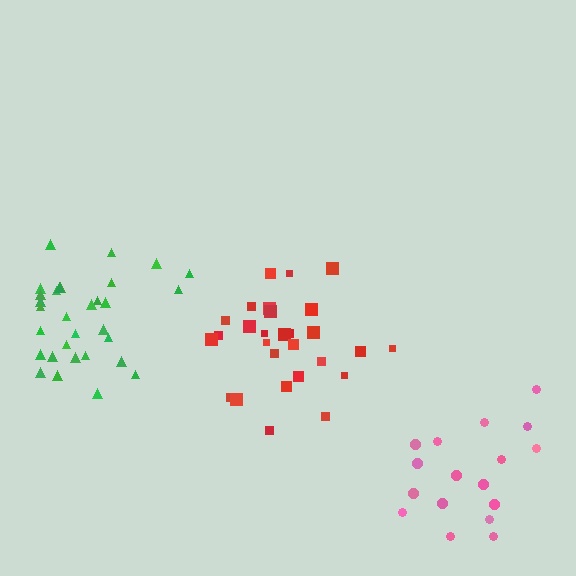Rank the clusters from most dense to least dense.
green, red, pink.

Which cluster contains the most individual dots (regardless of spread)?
Green (31).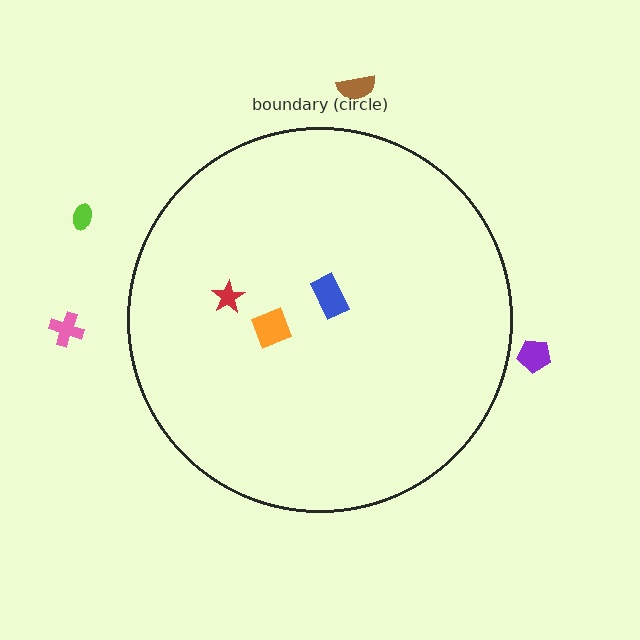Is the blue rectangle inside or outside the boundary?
Inside.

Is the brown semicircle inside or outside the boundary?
Outside.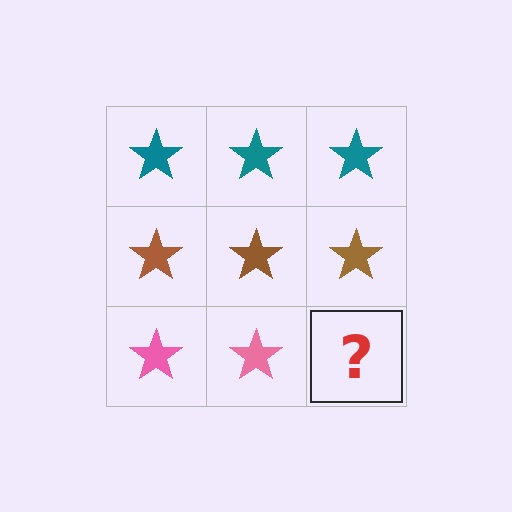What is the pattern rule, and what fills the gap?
The rule is that each row has a consistent color. The gap should be filled with a pink star.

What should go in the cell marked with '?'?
The missing cell should contain a pink star.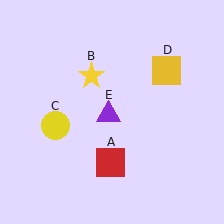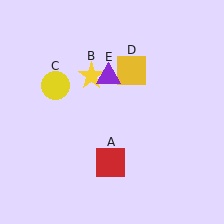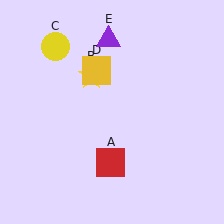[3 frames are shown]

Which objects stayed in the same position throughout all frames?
Red square (object A) and yellow star (object B) remained stationary.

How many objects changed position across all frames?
3 objects changed position: yellow circle (object C), yellow square (object D), purple triangle (object E).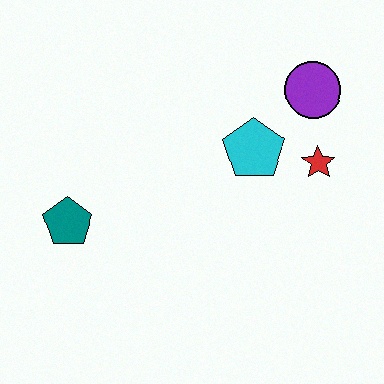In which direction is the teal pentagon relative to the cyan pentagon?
The teal pentagon is to the left of the cyan pentagon.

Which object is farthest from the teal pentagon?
The purple circle is farthest from the teal pentagon.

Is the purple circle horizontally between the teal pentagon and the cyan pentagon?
No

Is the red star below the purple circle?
Yes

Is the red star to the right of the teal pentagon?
Yes